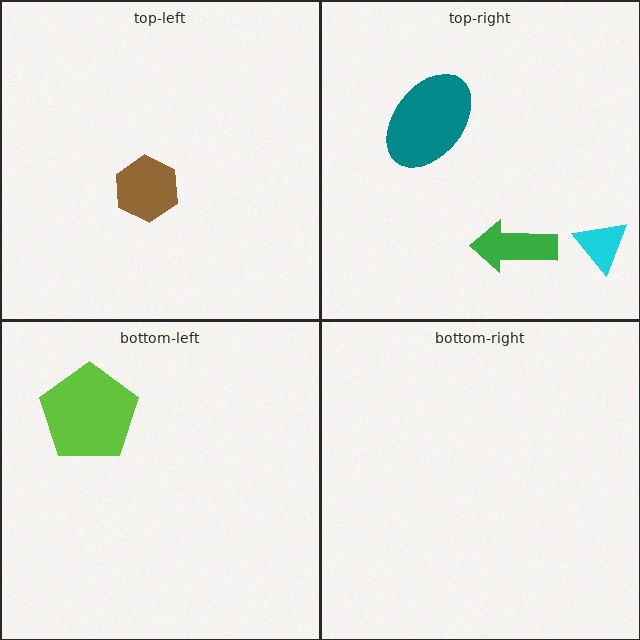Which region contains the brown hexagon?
The top-left region.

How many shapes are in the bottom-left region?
1.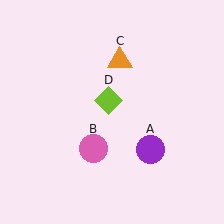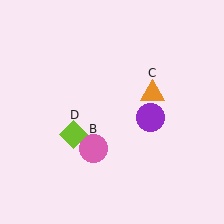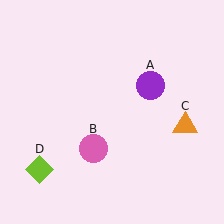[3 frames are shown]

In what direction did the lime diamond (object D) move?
The lime diamond (object D) moved down and to the left.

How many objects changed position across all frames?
3 objects changed position: purple circle (object A), orange triangle (object C), lime diamond (object D).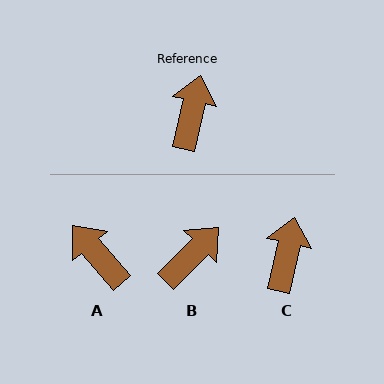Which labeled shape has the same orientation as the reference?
C.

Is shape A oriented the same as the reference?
No, it is off by about 53 degrees.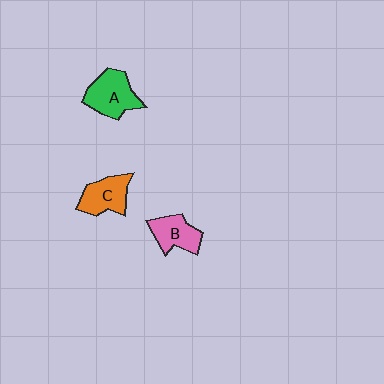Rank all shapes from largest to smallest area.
From largest to smallest: A (green), C (orange), B (pink).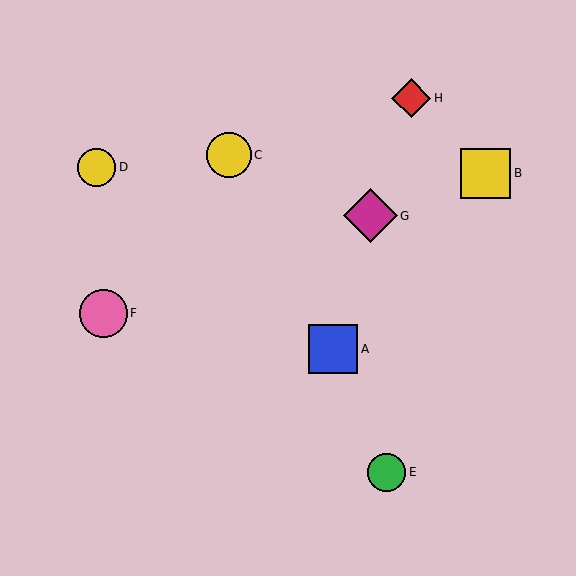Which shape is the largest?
The magenta diamond (labeled G) is the largest.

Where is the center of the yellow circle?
The center of the yellow circle is at (97, 167).